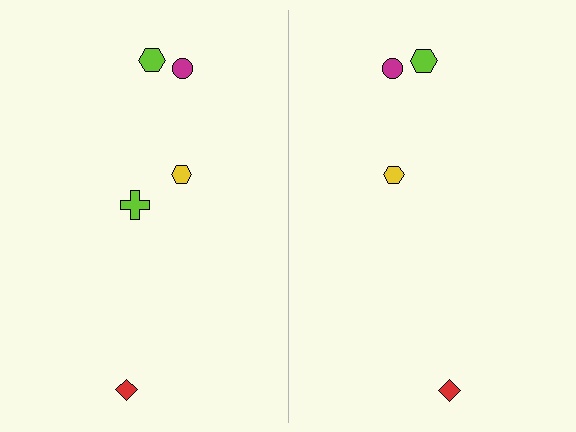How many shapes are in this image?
There are 9 shapes in this image.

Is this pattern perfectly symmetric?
No, the pattern is not perfectly symmetric. A lime cross is missing from the right side.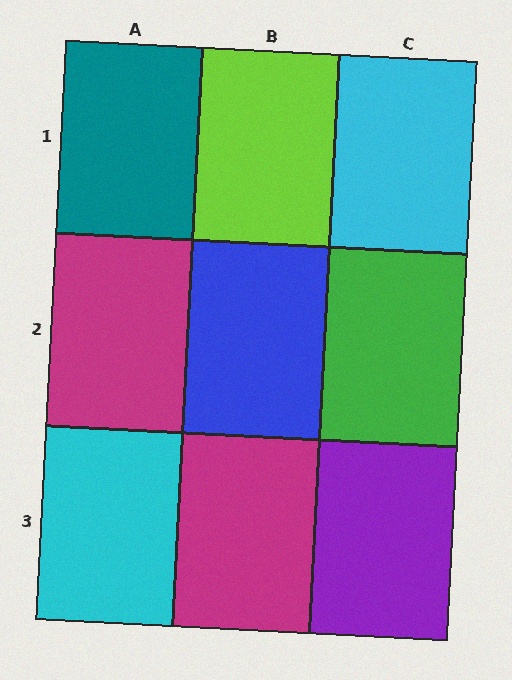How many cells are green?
1 cell is green.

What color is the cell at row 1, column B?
Lime.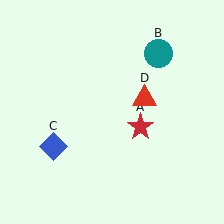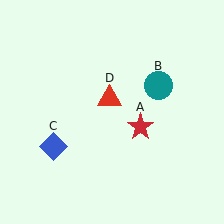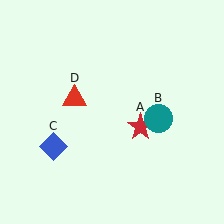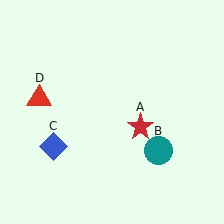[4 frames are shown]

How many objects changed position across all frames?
2 objects changed position: teal circle (object B), red triangle (object D).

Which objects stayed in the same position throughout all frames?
Red star (object A) and blue diamond (object C) remained stationary.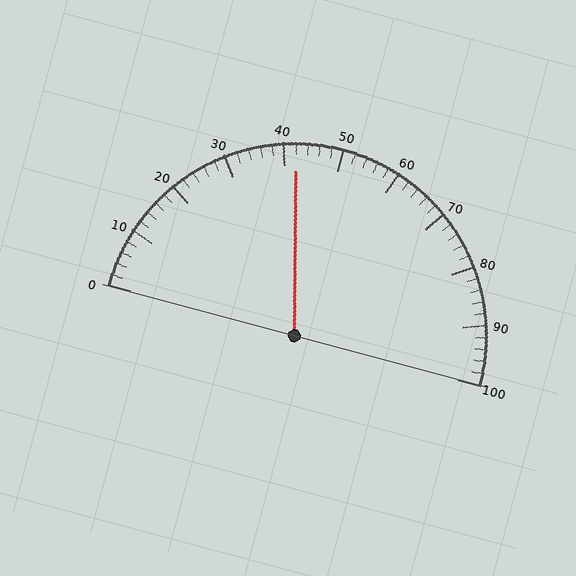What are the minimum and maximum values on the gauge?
The gauge ranges from 0 to 100.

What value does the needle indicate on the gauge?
The needle indicates approximately 42.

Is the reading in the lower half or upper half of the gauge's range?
The reading is in the lower half of the range (0 to 100).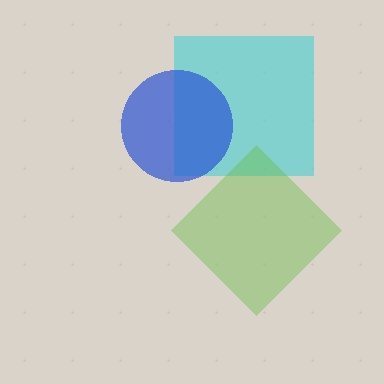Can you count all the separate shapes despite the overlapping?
Yes, there are 3 separate shapes.